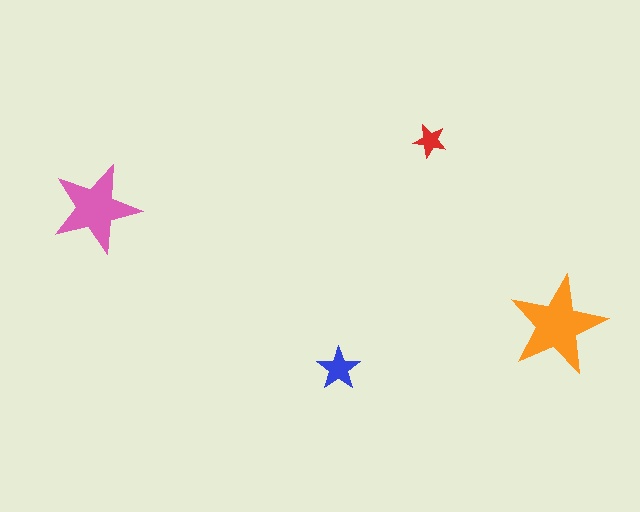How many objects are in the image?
There are 4 objects in the image.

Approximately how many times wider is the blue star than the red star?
About 1.5 times wider.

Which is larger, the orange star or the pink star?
The orange one.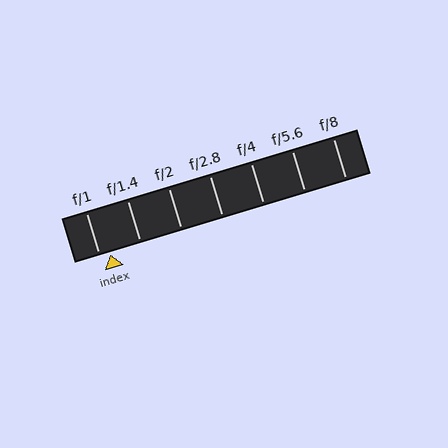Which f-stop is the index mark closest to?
The index mark is closest to f/1.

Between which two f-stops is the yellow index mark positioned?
The index mark is between f/1 and f/1.4.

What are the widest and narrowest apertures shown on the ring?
The widest aperture shown is f/1 and the narrowest is f/8.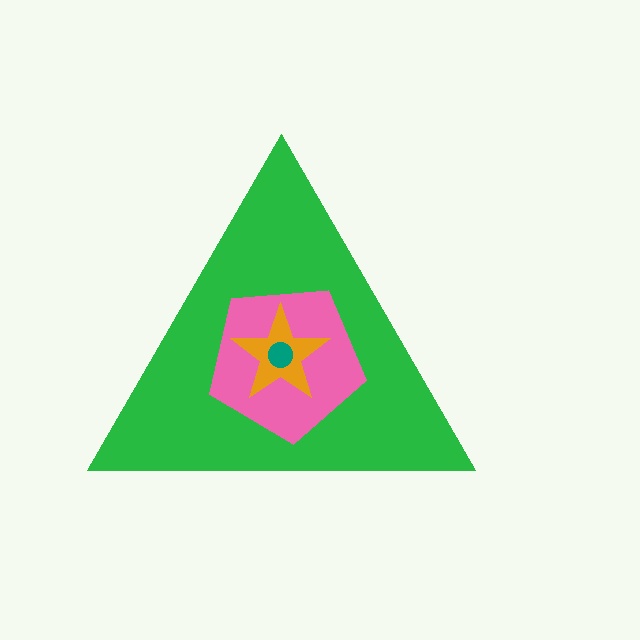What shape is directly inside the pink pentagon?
The orange star.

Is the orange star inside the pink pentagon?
Yes.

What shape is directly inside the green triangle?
The pink pentagon.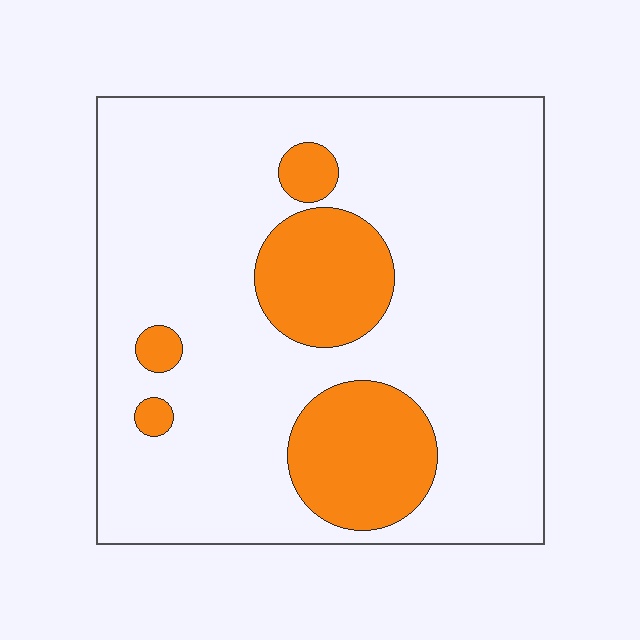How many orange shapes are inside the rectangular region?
5.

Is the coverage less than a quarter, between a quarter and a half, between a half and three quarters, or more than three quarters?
Less than a quarter.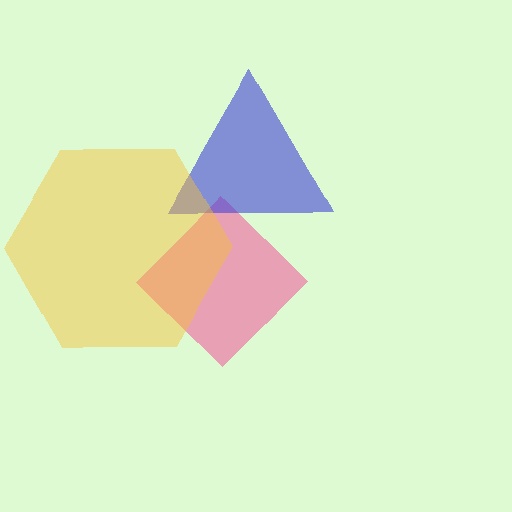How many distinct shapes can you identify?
There are 3 distinct shapes: a pink diamond, a blue triangle, a yellow hexagon.